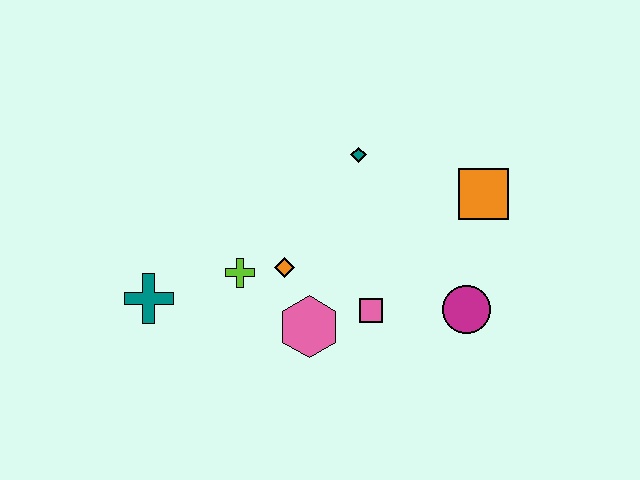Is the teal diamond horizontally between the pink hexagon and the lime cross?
No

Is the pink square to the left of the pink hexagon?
No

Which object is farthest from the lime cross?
The orange square is farthest from the lime cross.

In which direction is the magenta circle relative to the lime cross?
The magenta circle is to the right of the lime cross.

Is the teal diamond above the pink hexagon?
Yes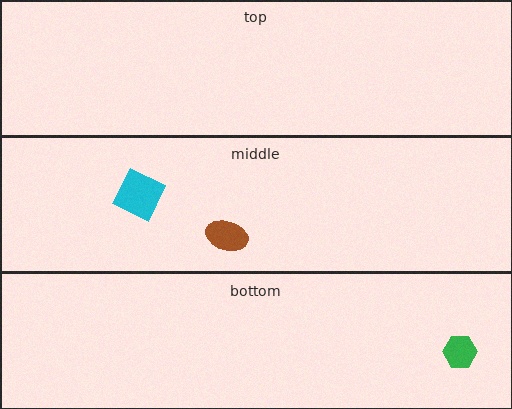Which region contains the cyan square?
The middle region.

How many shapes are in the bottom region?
1.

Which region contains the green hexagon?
The bottom region.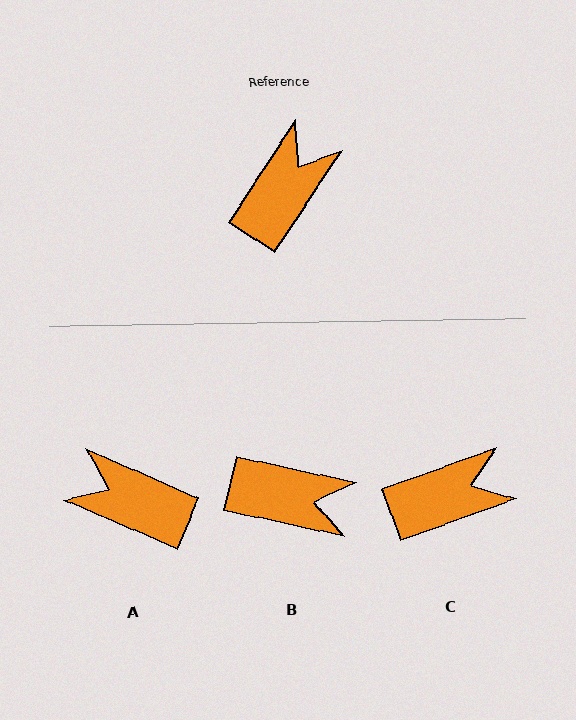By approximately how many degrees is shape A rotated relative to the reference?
Approximately 100 degrees counter-clockwise.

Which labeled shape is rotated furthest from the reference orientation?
A, about 100 degrees away.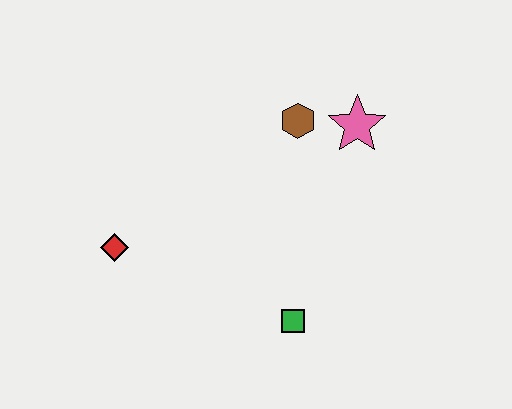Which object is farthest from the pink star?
The red diamond is farthest from the pink star.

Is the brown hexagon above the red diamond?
Yes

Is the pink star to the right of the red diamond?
Yes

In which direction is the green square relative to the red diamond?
The green square is to the right of the red diamond.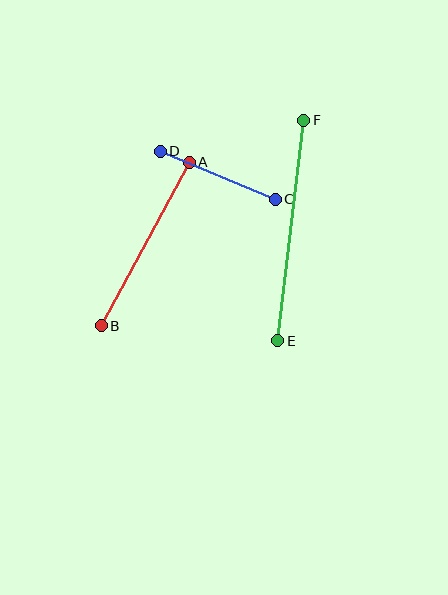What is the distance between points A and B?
The distance is approximately 186 pixels.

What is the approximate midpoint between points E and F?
The midpoint is at approximately (291, 231) pixels.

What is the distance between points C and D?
The distance is approximately 125 pixels.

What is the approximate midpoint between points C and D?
The midpoint is at approximately (218, 175) pixels.